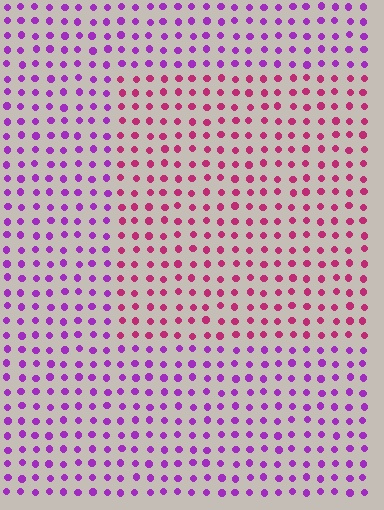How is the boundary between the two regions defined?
The boundary is defined purely by a slight shift in hue (about 42 degrees). Spacing, size, and orientation are identical on both sides.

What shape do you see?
I see a rectangle.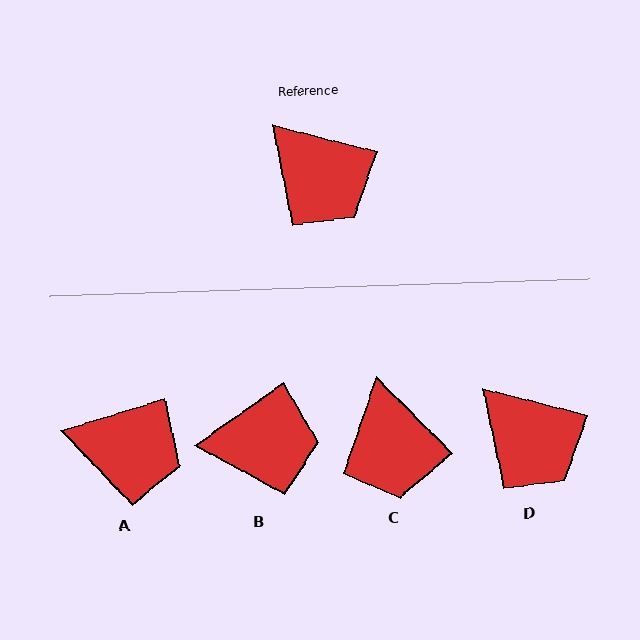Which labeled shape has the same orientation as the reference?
D.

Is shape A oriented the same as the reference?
No, it is off by about 32 degrees.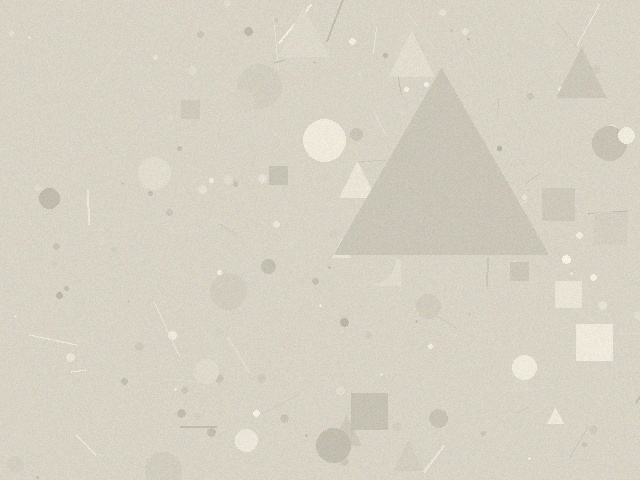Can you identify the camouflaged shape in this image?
The camouflaged shape is a triangle.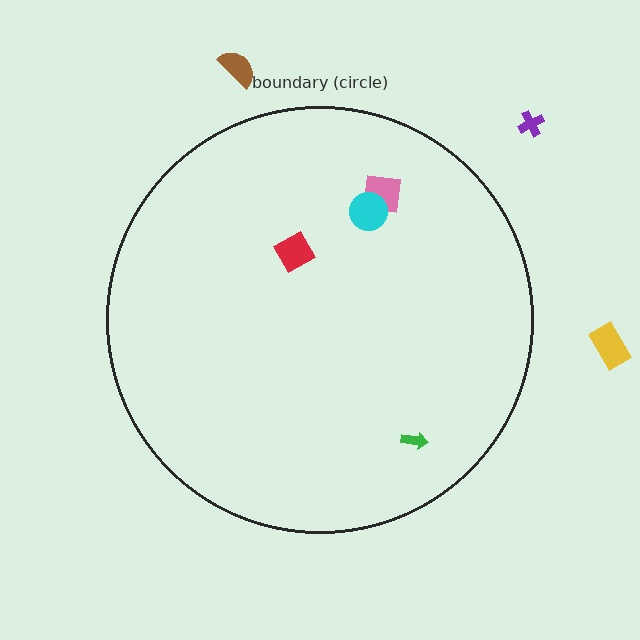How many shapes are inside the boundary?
4 inside, 3 outside.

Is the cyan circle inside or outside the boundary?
Inside.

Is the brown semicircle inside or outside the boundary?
Outside.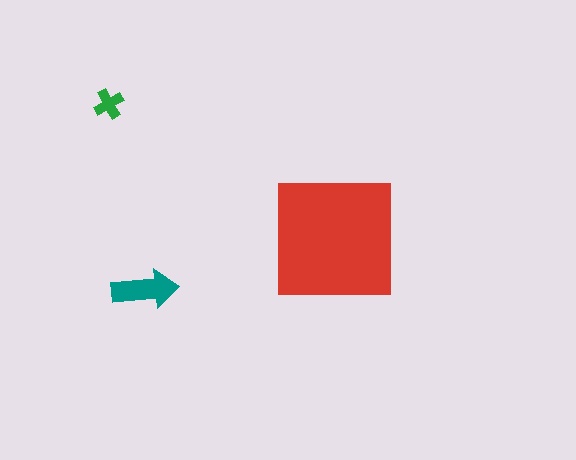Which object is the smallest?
The green cross.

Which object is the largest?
The red square.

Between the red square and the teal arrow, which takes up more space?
The red square.